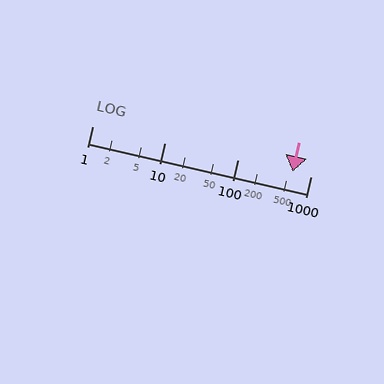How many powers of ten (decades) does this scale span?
The scale spans 3 decades, from 1 to 1000.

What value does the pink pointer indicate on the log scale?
The pointer indicates approximately 570.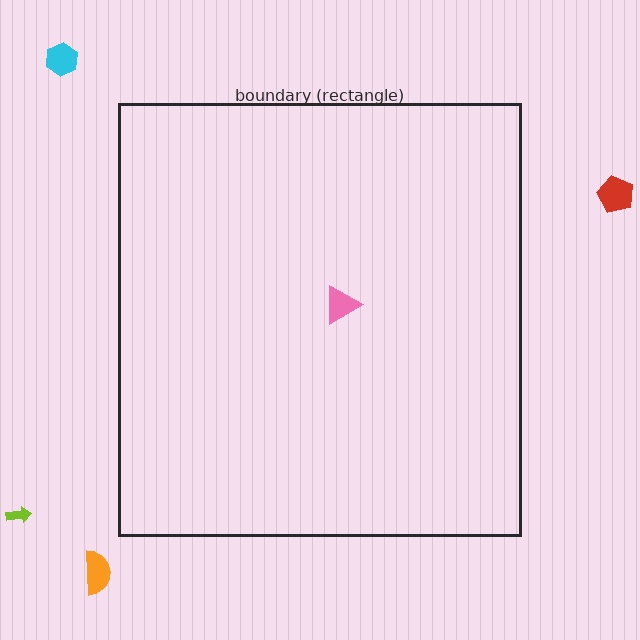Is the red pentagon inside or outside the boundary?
Outside.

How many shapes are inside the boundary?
1 inside, 4 outside.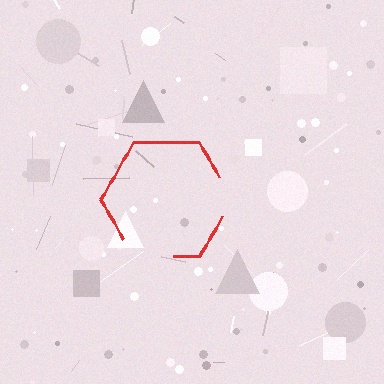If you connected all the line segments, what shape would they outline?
They would outline a hexagon.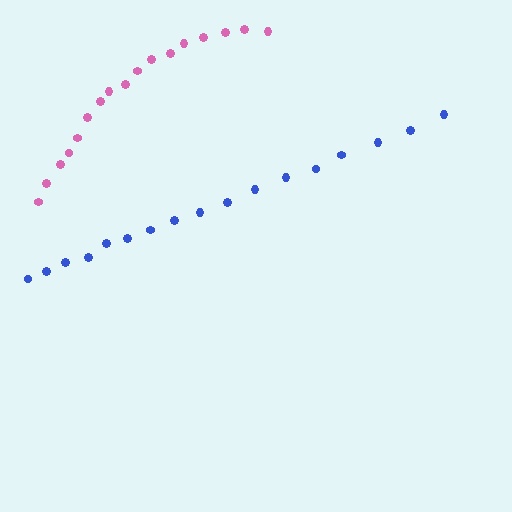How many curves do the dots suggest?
There are 2 distinct paths.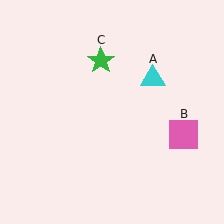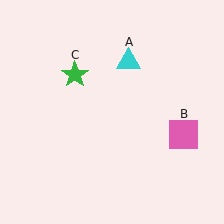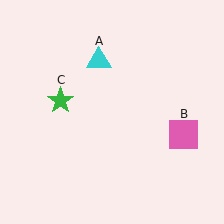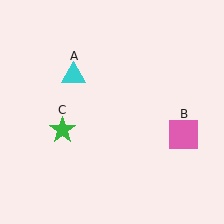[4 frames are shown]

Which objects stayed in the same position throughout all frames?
Pink square (object B) remained stationary.